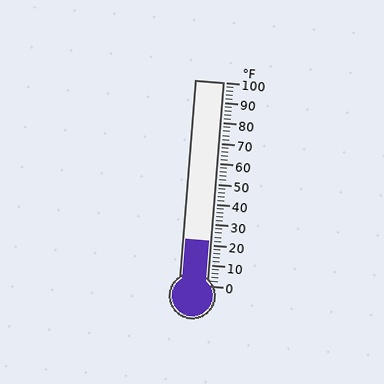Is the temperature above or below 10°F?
The temperature is above 10°F.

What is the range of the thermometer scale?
The thermometer scale ranges from 0°F to 100°F.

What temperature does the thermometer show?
The thermometer shows approximately 22°F.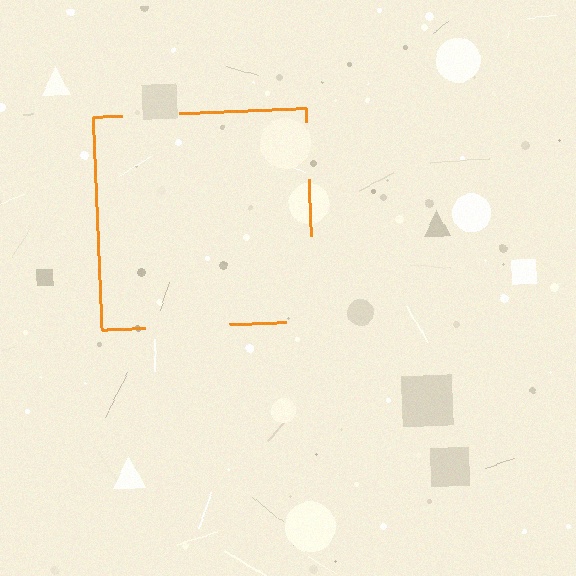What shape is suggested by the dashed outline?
The dashed outline suggests a square.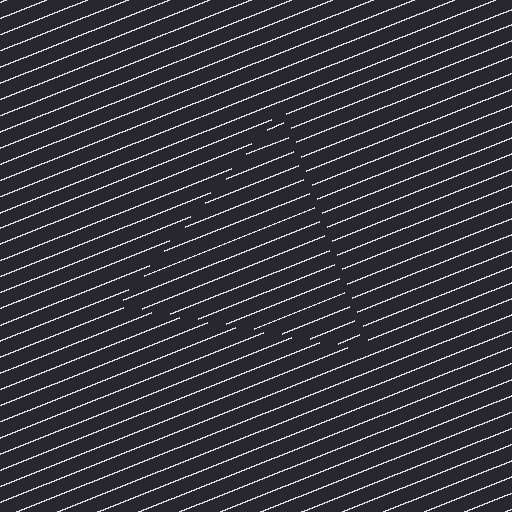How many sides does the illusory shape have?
3 sides — the line-ends trace a triangle.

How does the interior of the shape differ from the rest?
The interior of the shape contains the same grating, shifted by half a period — the contour is defined by the phase discontinuity where line-ends from the inner and outer gratings abut.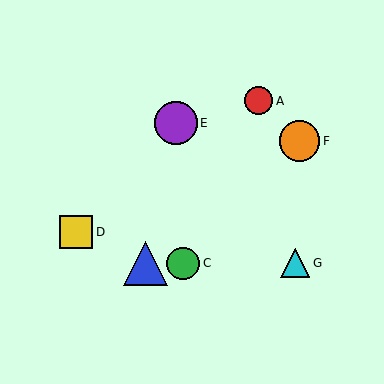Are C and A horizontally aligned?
No, C is at y≈263 and A is at y≈101.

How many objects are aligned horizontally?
3 objects (B, C, G) are aligned horizontally.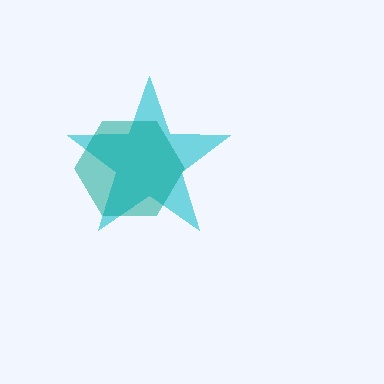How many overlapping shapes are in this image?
There are 2 overlapping shapes in the image.